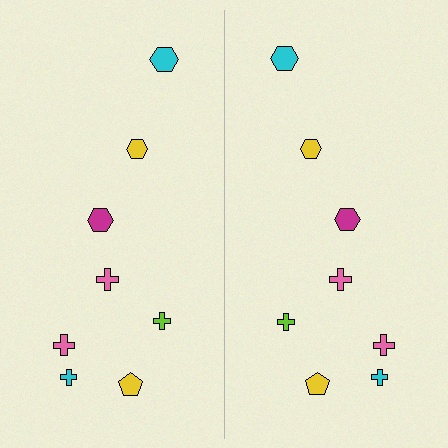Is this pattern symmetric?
Yes, this pattern has bilateral (reflection) symmetry.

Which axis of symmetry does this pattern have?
The pattern has a vertical axis of symmetry running through the center of the image.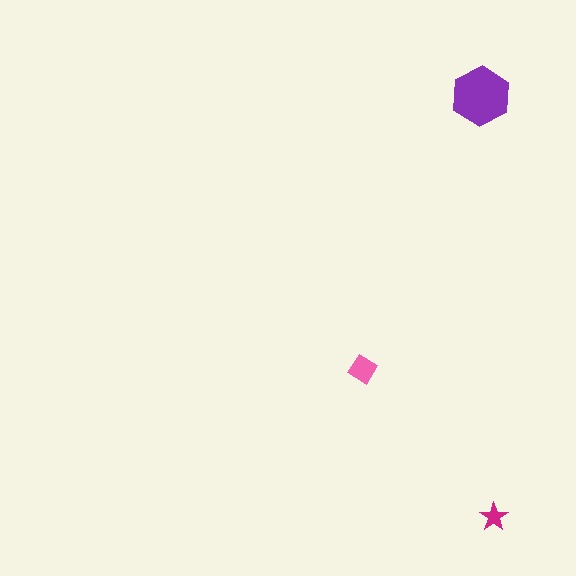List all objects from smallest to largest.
The magenta star, the pink diamond, the purple hexagon.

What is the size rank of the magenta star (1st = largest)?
3rd.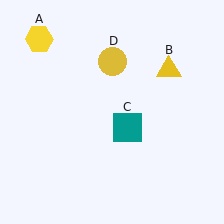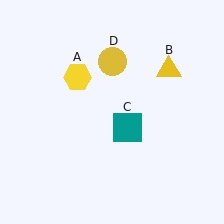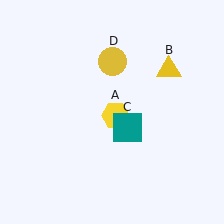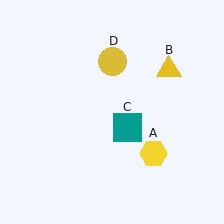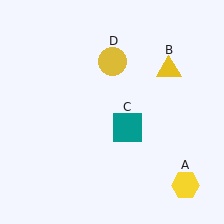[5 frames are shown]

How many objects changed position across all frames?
1 object changed position: yellow hexagon (object A).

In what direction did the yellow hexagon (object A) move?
The yellow hexagon (object A) moved down and to the right.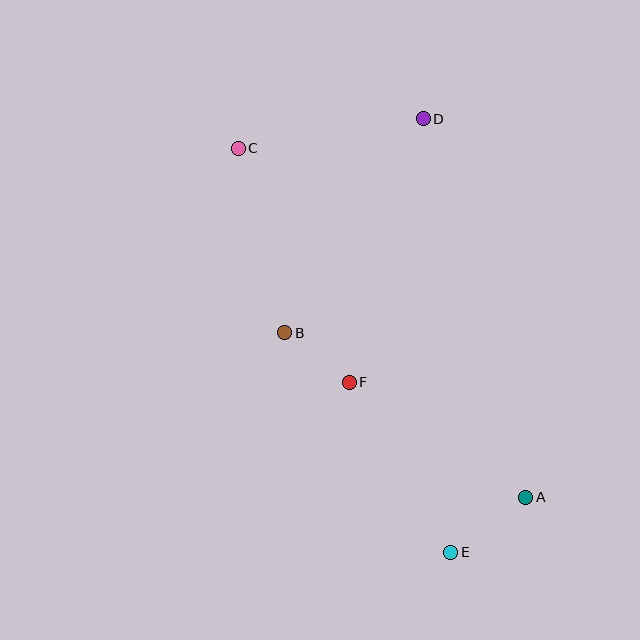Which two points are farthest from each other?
Points C and E are farthest from each other.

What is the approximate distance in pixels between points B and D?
The distance between B and D is approximately 255 pixels.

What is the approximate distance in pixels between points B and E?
The distance between B and E is approximately 275 pixels.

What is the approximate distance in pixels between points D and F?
The distance between D and F is approximately 274 pixels.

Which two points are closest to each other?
Points B and F are closest to each other.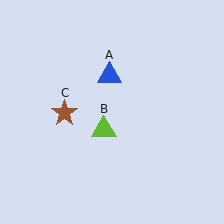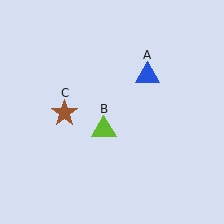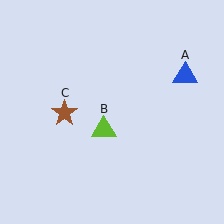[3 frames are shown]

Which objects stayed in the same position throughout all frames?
Lime triangle (object B) and brown star (object C) remained stationary.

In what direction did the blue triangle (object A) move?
The blue triangle (object A) moved right.